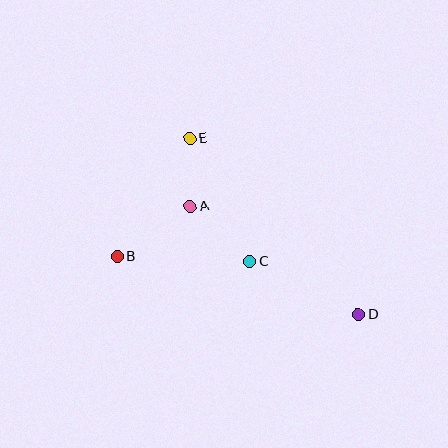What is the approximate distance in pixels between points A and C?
The distance between A and C is approximately 81 pixels.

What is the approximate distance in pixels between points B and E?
The distance between B and E is approximately 138 pixels.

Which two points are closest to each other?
Points A and E are closest to each other.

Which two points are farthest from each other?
Points B and D are farthest from each other.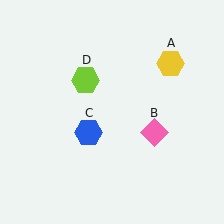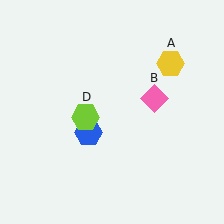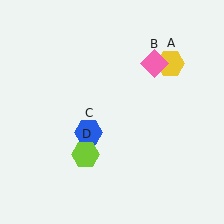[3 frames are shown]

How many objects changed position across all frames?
2 objects changed position: pink diamond (object B), lime hexagon (object D).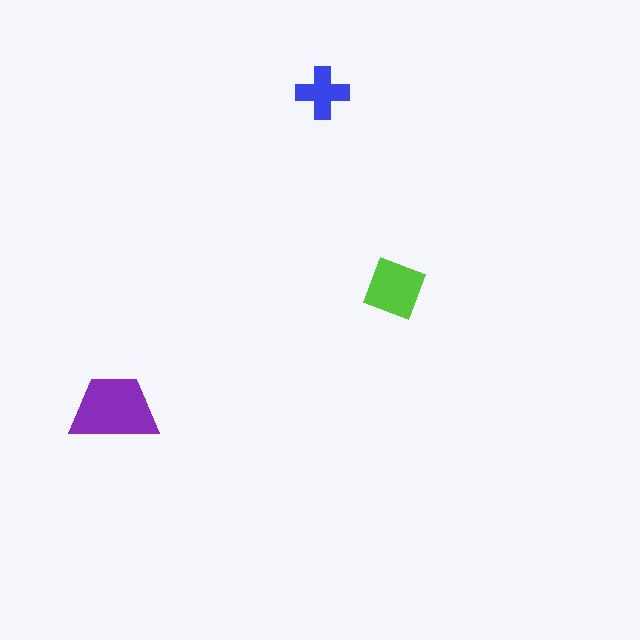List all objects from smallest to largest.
The blue cross, the lime diamond, the purple trapezoid.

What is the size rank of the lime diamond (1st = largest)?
2nd.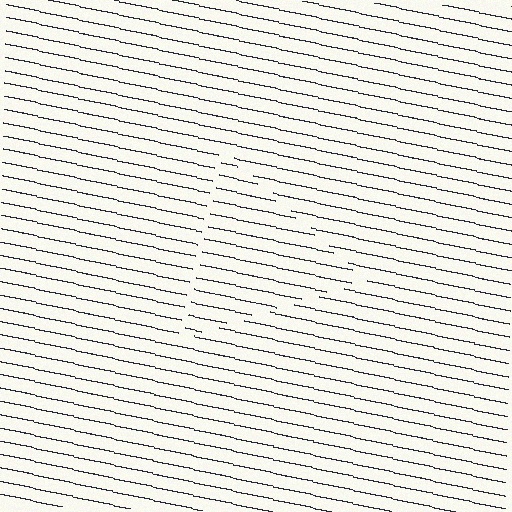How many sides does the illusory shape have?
3 sides — the line-ends trace a triangle.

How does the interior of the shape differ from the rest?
The interior of the shape contains the same grating, shifted by half a period — the contour is defined by the phase discontinuity where line-ends from the inner and outer gratings abut.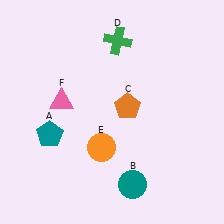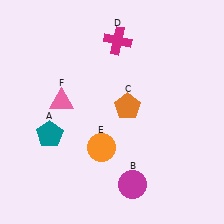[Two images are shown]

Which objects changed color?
B changed from teal to magenta. D changed from green to magenta.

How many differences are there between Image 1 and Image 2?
There are 2 differences between the two images.